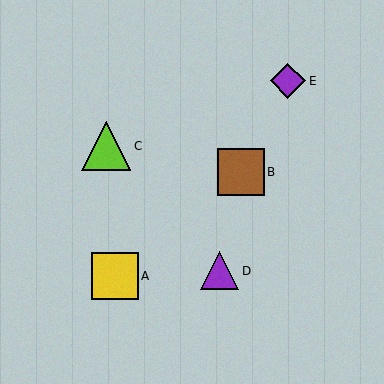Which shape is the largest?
The lime triangle (labeled C) is the largest.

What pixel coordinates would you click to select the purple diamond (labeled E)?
Click at (288, 81) to select the purple diamond E.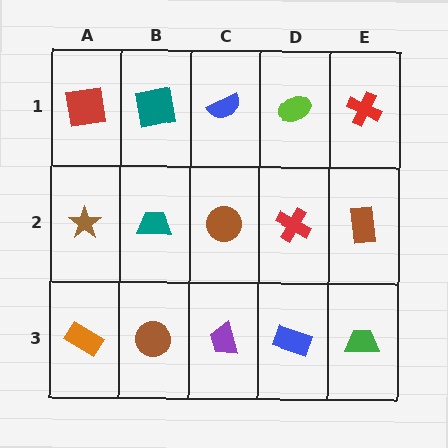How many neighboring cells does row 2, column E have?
3.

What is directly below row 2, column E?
A green trapezoid.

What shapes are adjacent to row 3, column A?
A brown star (row 2, column A), a brown circle (row 3, column B).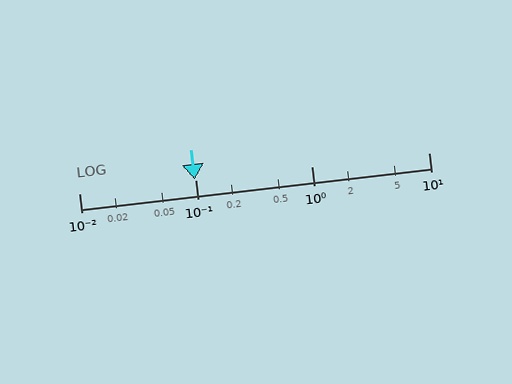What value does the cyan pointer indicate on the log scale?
The pointer indicates approximately 0.098.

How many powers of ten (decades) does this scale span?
The scale spans 3 decades, from 0.01 to 10.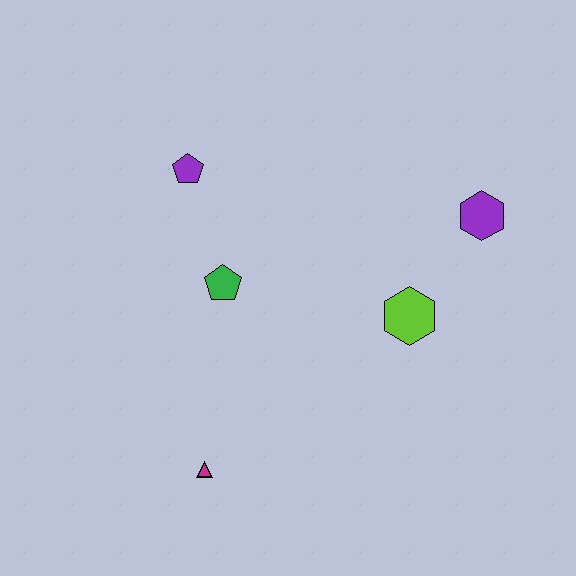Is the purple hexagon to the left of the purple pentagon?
No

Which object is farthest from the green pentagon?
The purple hexagon is farthest from the green pentagon.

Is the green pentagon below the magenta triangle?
No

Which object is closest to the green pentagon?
The purple pentagon is closest to the green pentagon.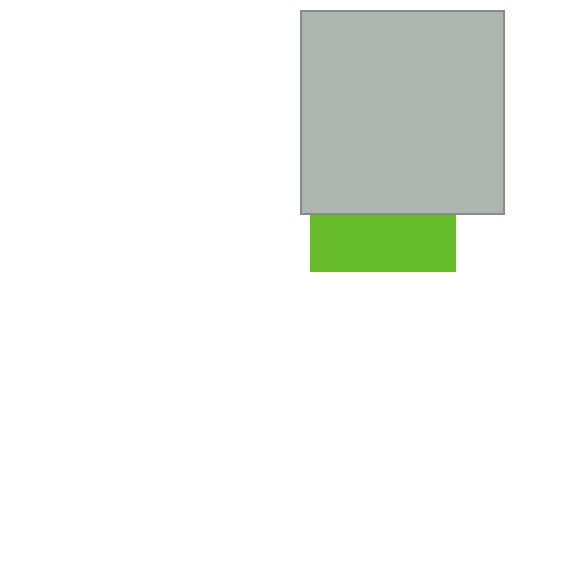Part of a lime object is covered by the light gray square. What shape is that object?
It is a square.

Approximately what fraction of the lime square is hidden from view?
Roughly 62% of the lime square is hidden behind the light gray square.